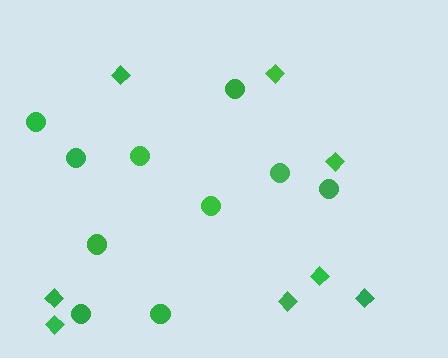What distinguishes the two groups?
There are 2 groups: one group of circles (10) and one group of diamonds (8).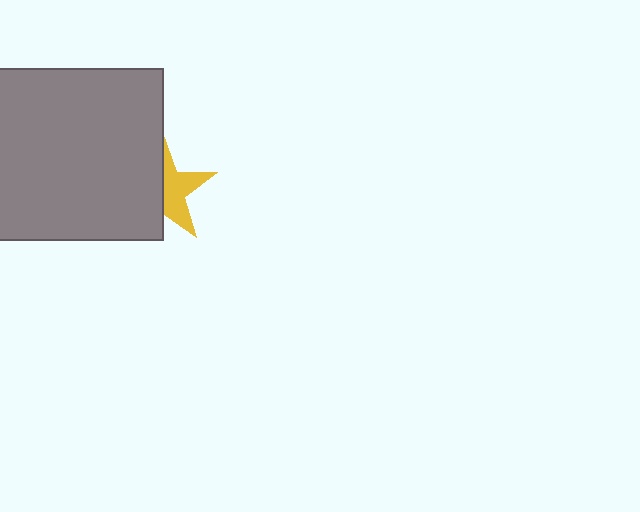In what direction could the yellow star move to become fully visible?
The yellow star could move right. That would shift it out from behind the gray square entirely.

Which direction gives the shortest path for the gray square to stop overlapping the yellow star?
Moving left gives the shortest separation.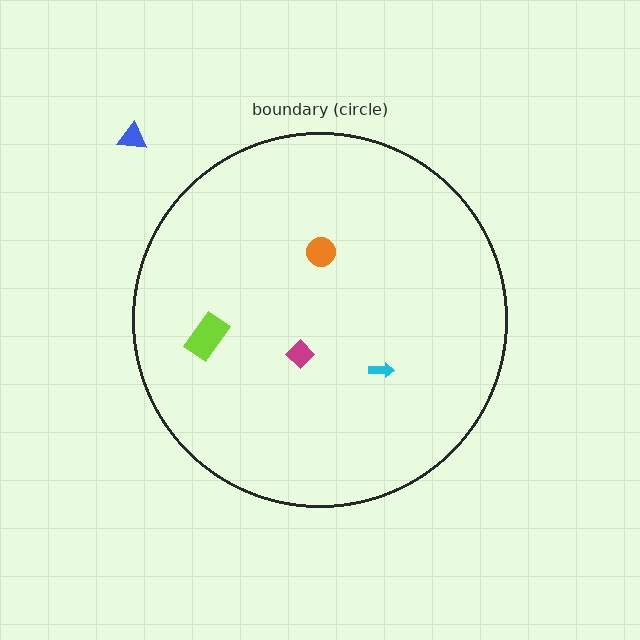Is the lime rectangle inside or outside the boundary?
Inside.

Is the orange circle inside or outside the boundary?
Inside.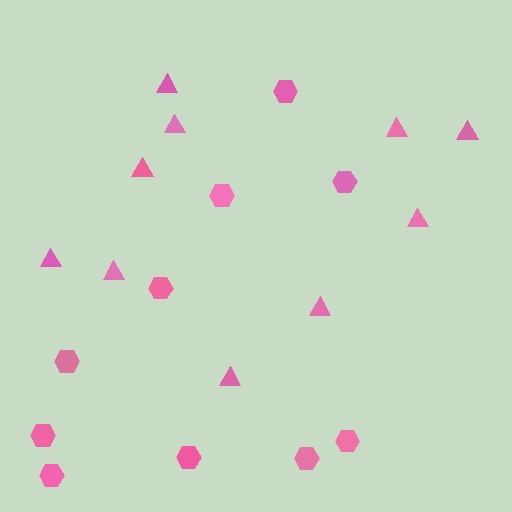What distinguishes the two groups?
There are 2 groups: one group of triangles (10) and one group of hexagons (10).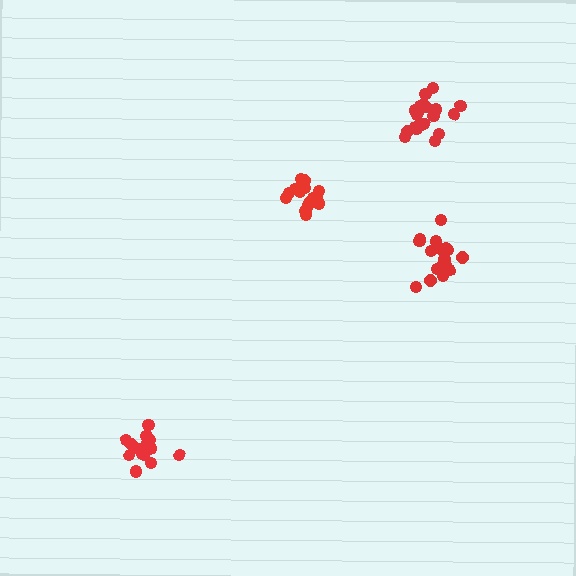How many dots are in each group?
Group 1: 16 dots, Group 2: 21 dots, Group 3: 15 dots, Group 4: 21 dots (73 total).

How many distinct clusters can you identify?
There are 4 distinct clusters.